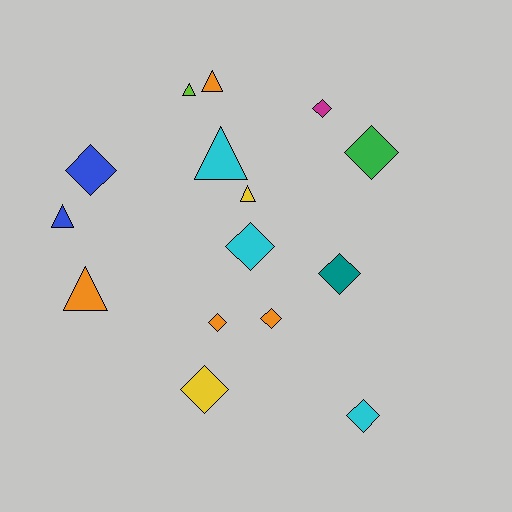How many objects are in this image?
There are 15 objects.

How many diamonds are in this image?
There are 9 diamonds.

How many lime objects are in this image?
There is 1 lime object.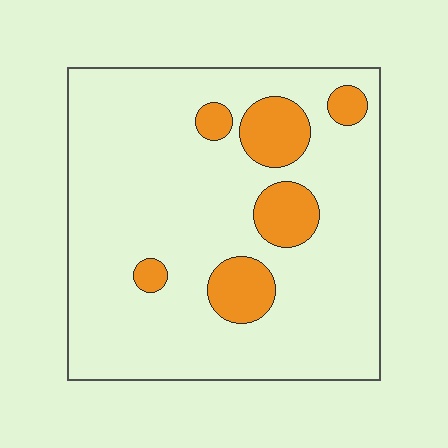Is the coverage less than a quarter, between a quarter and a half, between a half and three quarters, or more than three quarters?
Less than a quarter.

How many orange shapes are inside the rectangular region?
6.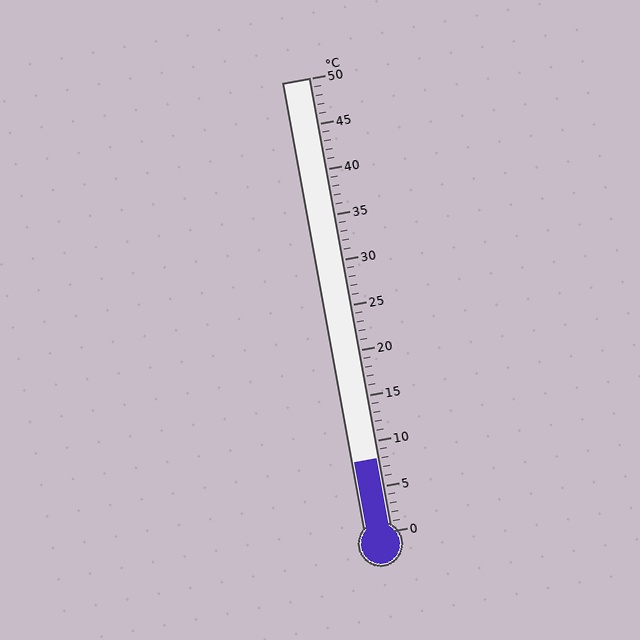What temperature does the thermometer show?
The thermometer shows approximately 8°C.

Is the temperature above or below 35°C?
The temperature is below 35°C.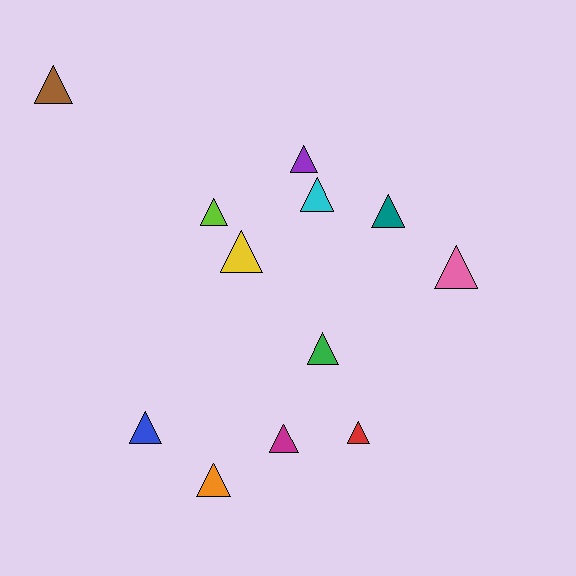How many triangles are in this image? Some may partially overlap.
There are 12 triangles.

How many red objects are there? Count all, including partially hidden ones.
There is 1 red object.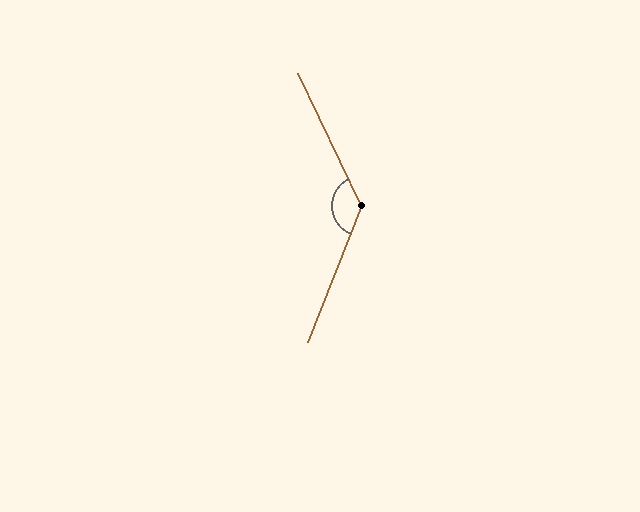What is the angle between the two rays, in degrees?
Approximately 133 degrees.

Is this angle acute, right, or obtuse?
It is obtuse.